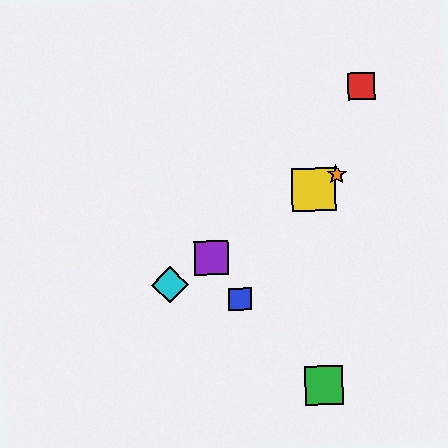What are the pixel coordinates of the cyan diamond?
The cyan diamond is at (170, 285).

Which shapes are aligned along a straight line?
The yellow square, the purple square, the orange star, the cyan diamond are aligned along a straight line.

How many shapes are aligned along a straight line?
4 shapes (the yellow square, the purple square, the orange star, the cyan diamond) are aligned along a straight line.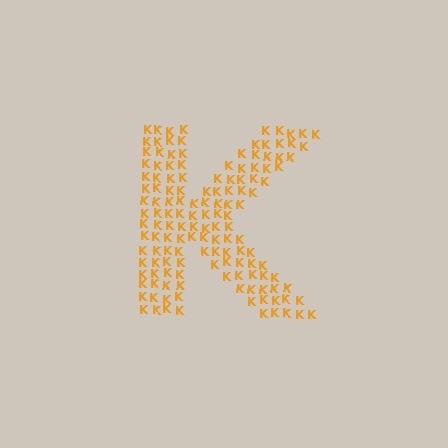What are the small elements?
The small elements are letter K's.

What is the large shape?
The large shape is the letter K.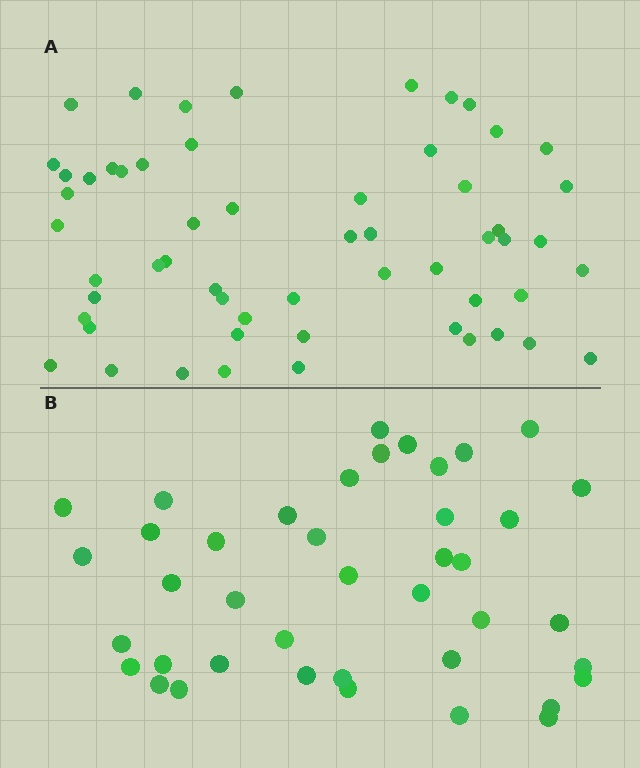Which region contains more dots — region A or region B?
Region A (the top region) has more dots.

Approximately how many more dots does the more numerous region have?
Region A has approximately 15 more dots than region B.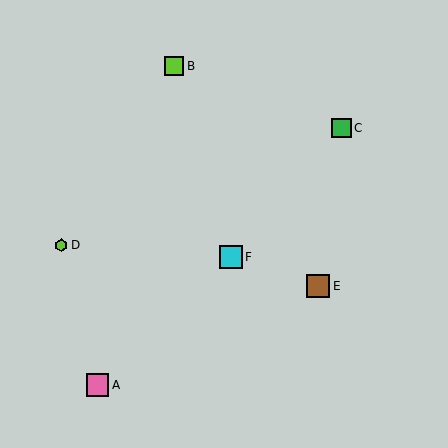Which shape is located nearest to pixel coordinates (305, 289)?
The brown square (labeled E) at (318, 286) is nearest to that location.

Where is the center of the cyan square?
The center of the cyan square is at (231, 257).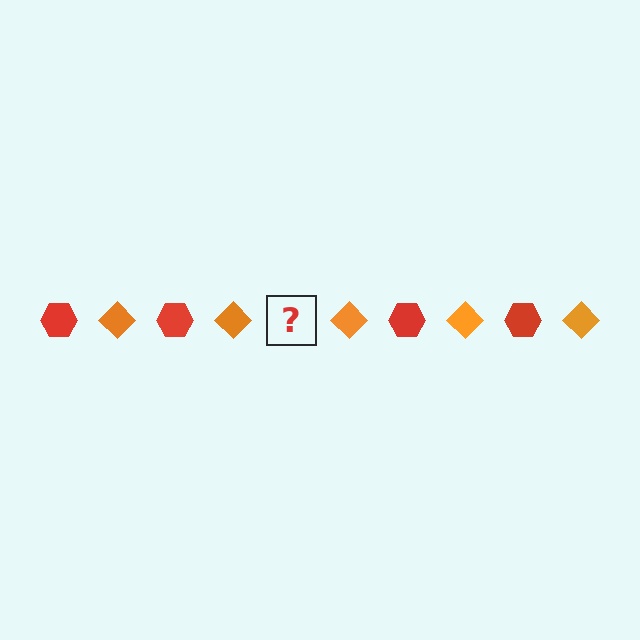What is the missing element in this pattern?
The missing element is a red hexagon.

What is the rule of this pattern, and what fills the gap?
The rule is that the pattern alternates between red hexagon and orange diamond. The gap should be filled with a red hexagon.